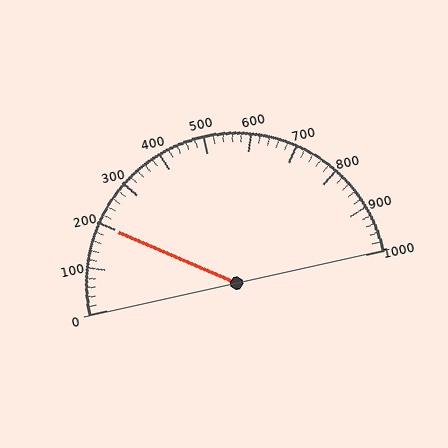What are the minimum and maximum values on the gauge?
The gauge ranges from 0 to 1000.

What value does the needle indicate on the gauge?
The needle indicates approximately 200.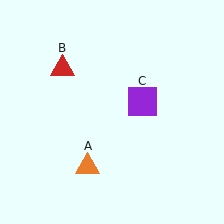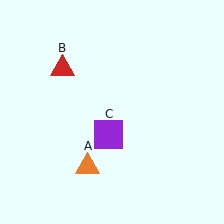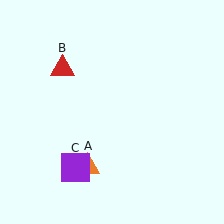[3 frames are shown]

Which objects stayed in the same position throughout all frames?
Orange triangle (object A) and red triangle (object B) remained stationary.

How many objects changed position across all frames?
1 object changed position: purple square (object C).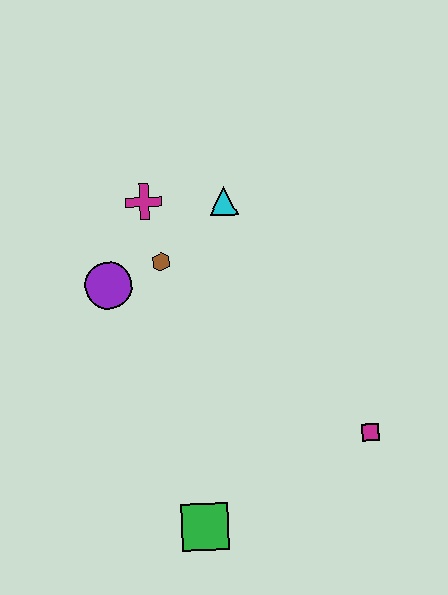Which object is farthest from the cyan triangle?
The green square is farthest from the cyan triangle.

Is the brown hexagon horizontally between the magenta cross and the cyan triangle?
Yes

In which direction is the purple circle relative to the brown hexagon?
The purple circle is to the left of the brown hexagon.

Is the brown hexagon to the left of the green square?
Yes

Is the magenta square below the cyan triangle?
Yes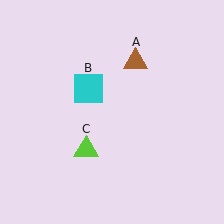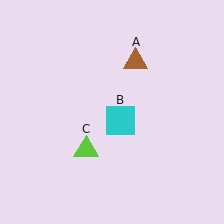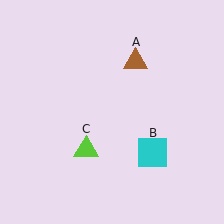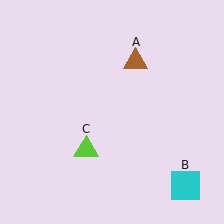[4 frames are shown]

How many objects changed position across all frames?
1 object changed position: cyan square (object B).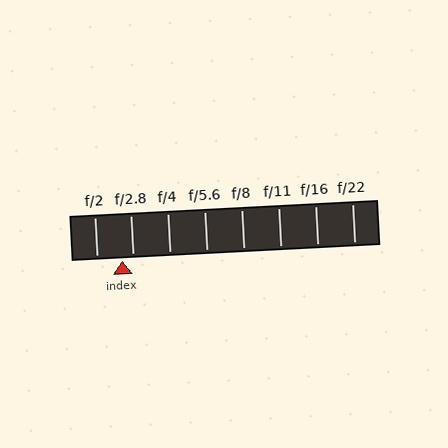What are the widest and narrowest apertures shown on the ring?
The widest aperture shown is f/2 and the narrowest is f/22.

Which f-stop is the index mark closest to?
The index mark is closest to f/2.8.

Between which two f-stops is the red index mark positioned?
The index mark is between f/2 and f/2.8.